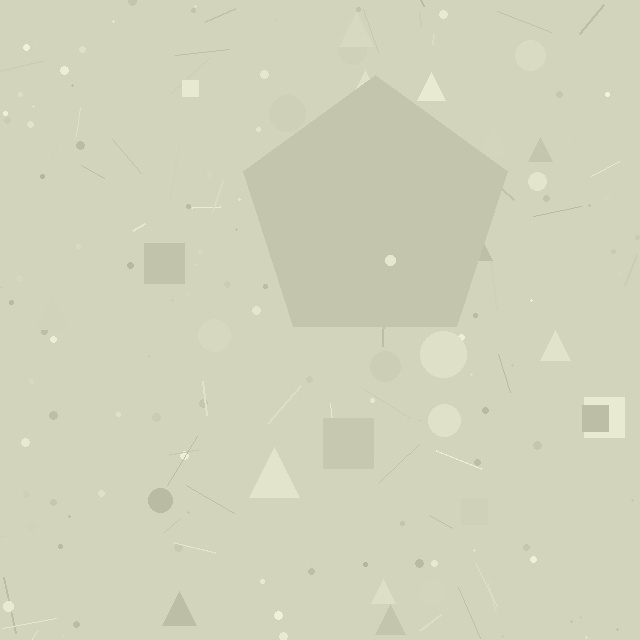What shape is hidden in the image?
A pentagon is hidden in the image.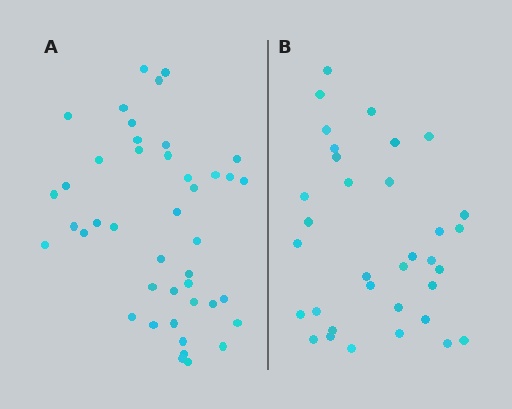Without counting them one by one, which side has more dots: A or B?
Region A (the left region) has more dots.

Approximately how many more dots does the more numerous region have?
Region A has roughly 8 or so more dots than region B.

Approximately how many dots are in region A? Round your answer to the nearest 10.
About 40 dots. (The exact count is 43, which rounds to 40.)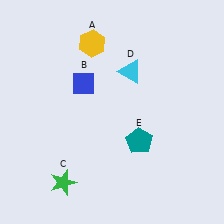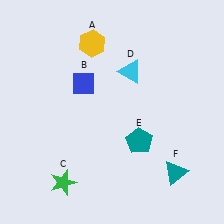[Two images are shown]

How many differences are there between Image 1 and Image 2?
There is 1 difference between the two images.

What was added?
A teal triangle (F) was added in Image 2.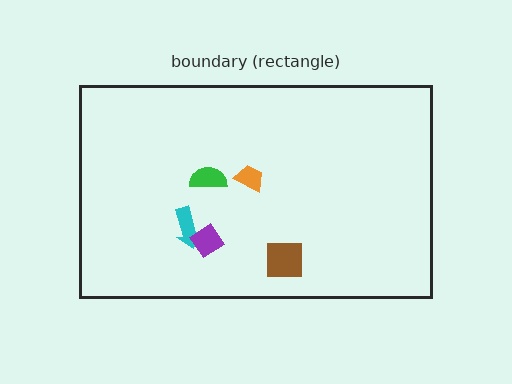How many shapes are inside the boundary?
5 inside, 0 outside.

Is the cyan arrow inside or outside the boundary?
Inside.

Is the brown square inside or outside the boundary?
Inside.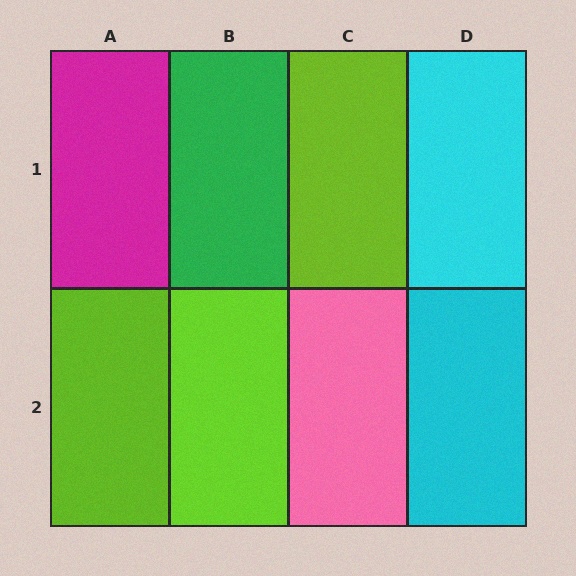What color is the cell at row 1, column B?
Green.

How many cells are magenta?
1 cell is magenta.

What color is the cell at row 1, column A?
Magenta.